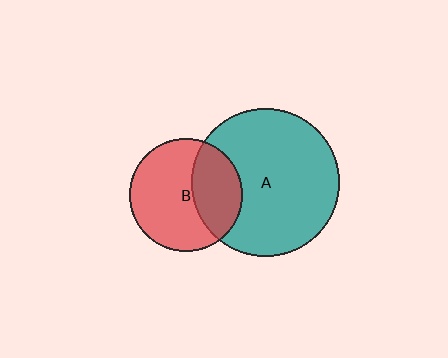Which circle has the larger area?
Circle A (teal).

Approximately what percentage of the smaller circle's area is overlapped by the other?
Approximately 35%.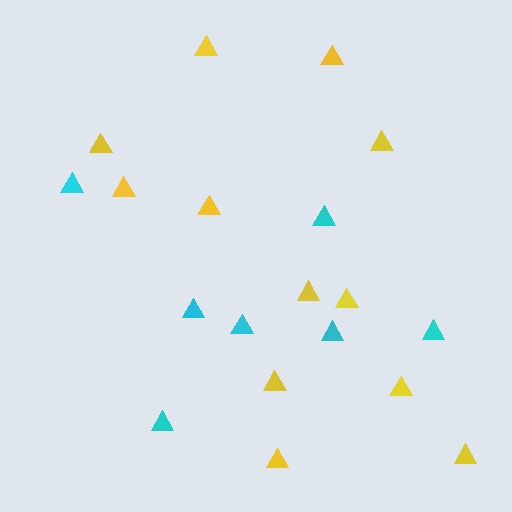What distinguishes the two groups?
There are 2 groups: one group of cyan triangles (7) and one group of yellow triangles (12).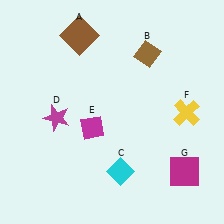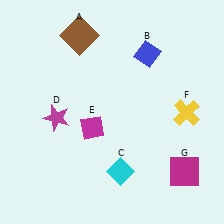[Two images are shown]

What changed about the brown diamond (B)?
In Image 1, B is brown. In Image 2, it changed to blue.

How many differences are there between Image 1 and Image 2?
There is 1 difference between the two images.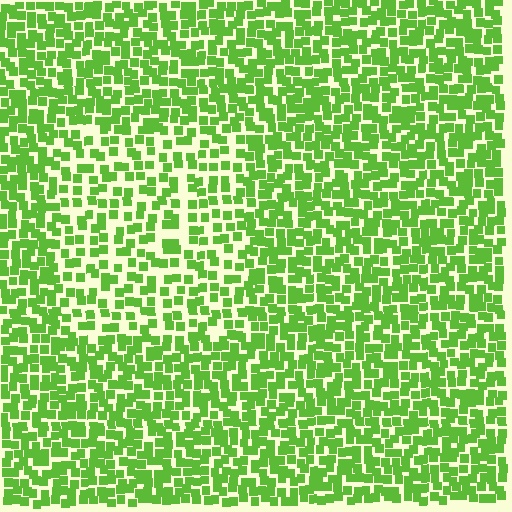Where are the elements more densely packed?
The elements are more densely packed outside the rectangle boundary.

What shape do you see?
I see a rectangle.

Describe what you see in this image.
The image contains small lime elements arranged at two different densities. A rectangle-shaped region is visible where the elements are less densely packed than the surrounding area.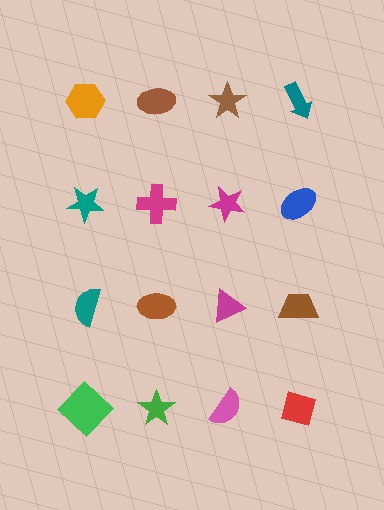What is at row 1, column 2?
A brown ellipse.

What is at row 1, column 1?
An orange hexagon.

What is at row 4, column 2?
A green star.